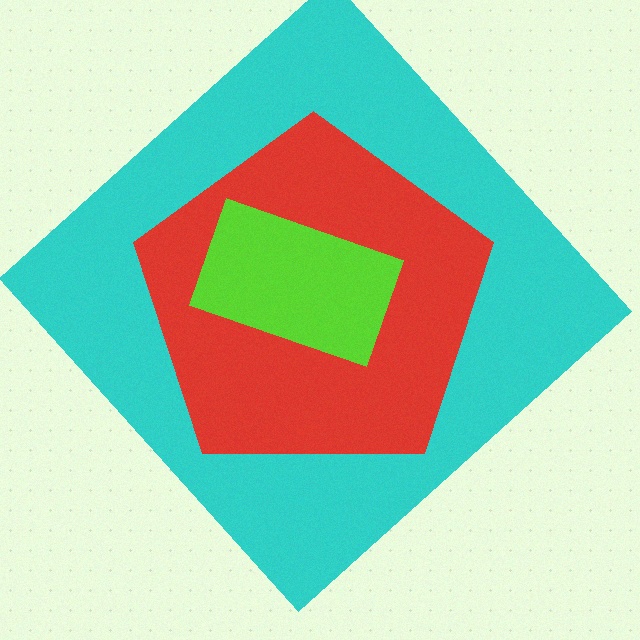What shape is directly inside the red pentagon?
The lime rectangle.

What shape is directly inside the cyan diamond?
The red pentagon.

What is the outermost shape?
The cyan diamond.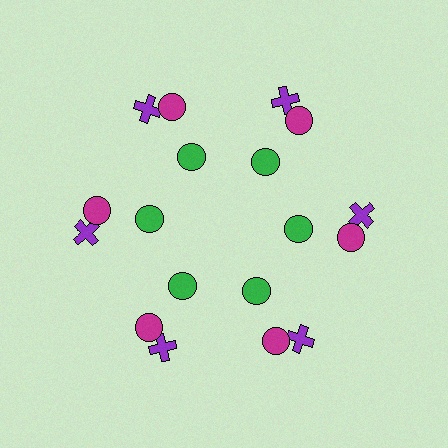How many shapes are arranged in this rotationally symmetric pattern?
There are 18 shapes, arranged in 6 groups of 3.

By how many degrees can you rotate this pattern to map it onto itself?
The pattern maps onto itself every 60 degrees of rotation.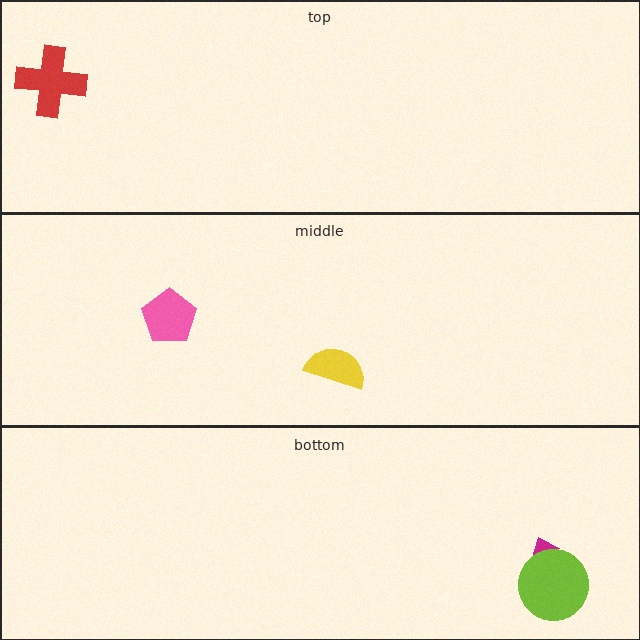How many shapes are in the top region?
1.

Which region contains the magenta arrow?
The bottom region.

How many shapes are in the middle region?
2.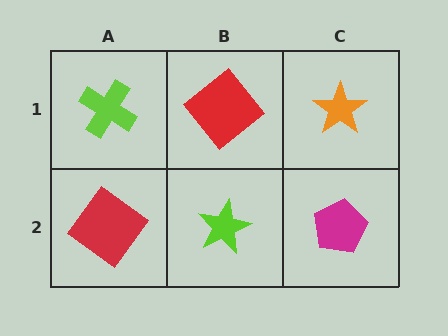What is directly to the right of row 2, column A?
A lime star.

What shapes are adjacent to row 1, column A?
A red diamond (row 2, column A), a red diamond (row 1, column B).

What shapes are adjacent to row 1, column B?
A lime star (row 2, column B), a lime cross (row 1, column A), an orange star (row 1, column C).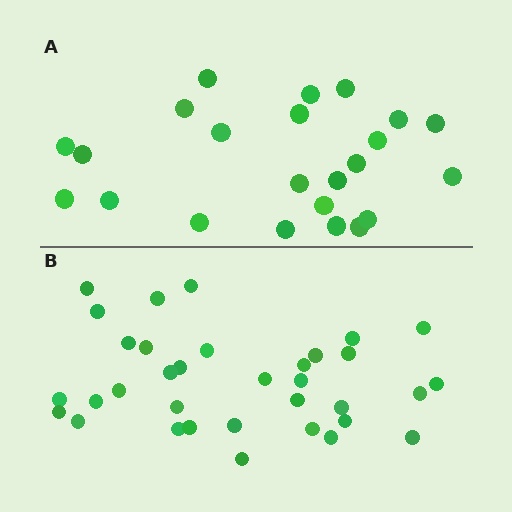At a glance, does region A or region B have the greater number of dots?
Region B (the bottom region) has more dots.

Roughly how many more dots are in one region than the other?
Region B has roughly 12 or so more dots than region A.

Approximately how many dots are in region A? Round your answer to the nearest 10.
About 20 dots. (The exact count is 23, which rounds to 20.)